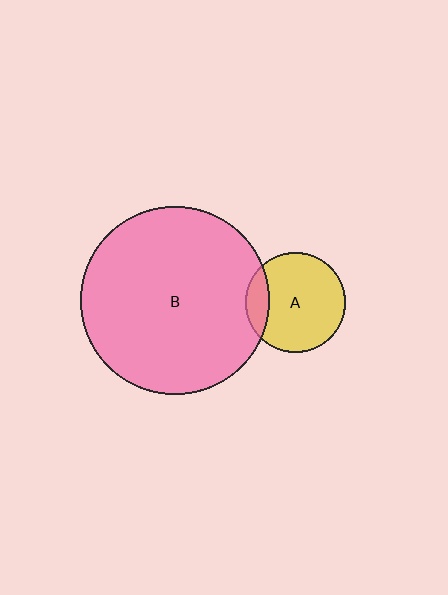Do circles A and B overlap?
Yes.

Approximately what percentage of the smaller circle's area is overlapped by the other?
Approximately 15%.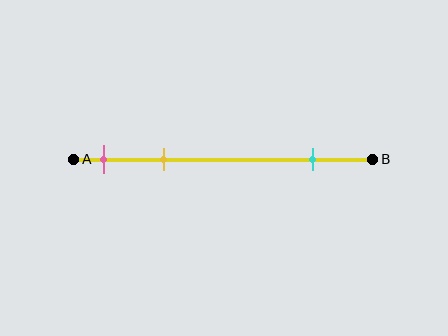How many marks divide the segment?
There are 3 marks dividing the segment.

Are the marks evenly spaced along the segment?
No, the marks are not evenly spaced.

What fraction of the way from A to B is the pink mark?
The pink mark is approximately 10% (0.1) of the way from A to B.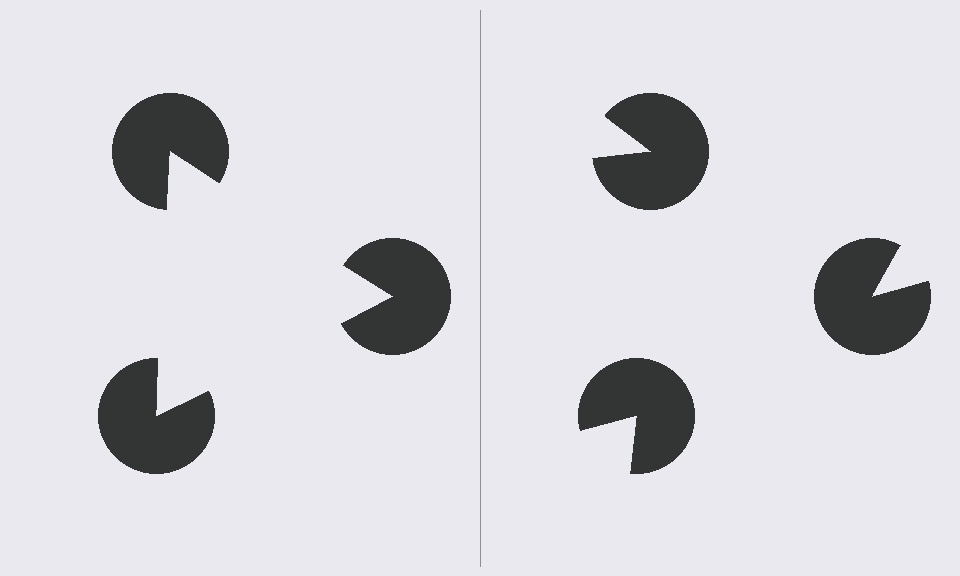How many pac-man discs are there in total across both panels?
6 — 3 on each side.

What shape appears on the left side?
An illusory triangle.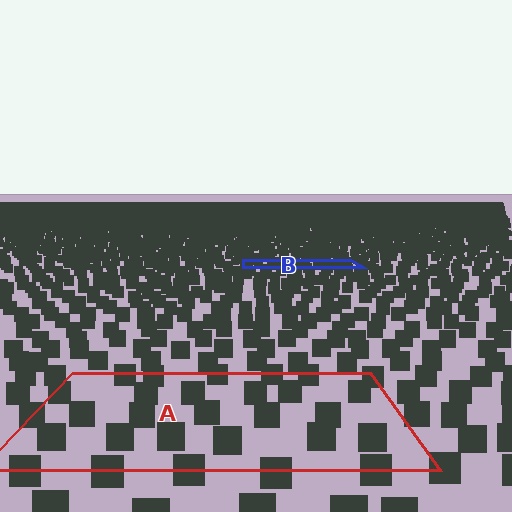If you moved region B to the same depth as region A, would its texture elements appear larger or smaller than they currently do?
They would appear larger. At a closer depth, the same texture elements are projected at a bigger on-screen size.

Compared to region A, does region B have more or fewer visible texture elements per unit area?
Region B has more texture elements per unit area — they are packed more densely because it is farther away.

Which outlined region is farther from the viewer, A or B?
Region B is farther from the viewer — the texture elements inside it appear smaller and more densely packed.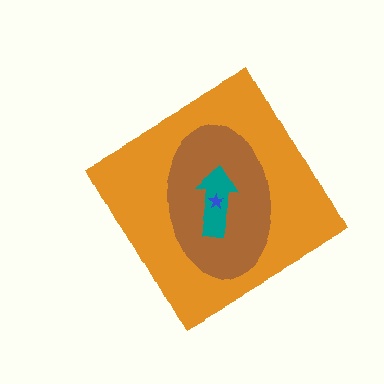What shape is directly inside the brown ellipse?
The teal arrow.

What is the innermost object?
The blue star.